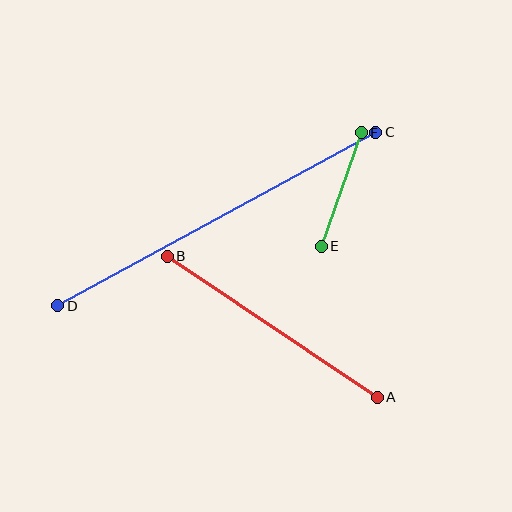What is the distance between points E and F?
The distance is approximately 121 pixels.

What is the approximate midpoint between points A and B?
The midpoint is at approximately (272, 327) pixels.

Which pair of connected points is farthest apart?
Points C and D are farthest apart.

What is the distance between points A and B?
The distance is approximately 253 pixels.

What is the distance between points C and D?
The distance is approximately 363 pixels.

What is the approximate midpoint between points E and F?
The midpoint is at approximately (341, 189) pixels.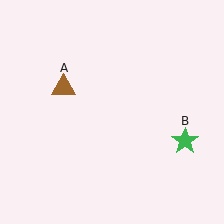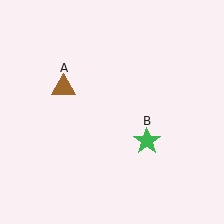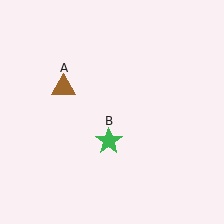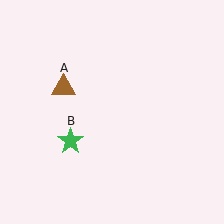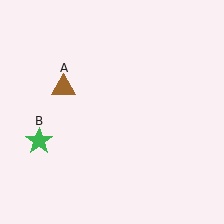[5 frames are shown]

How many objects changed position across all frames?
1 object changed position: green star (object B).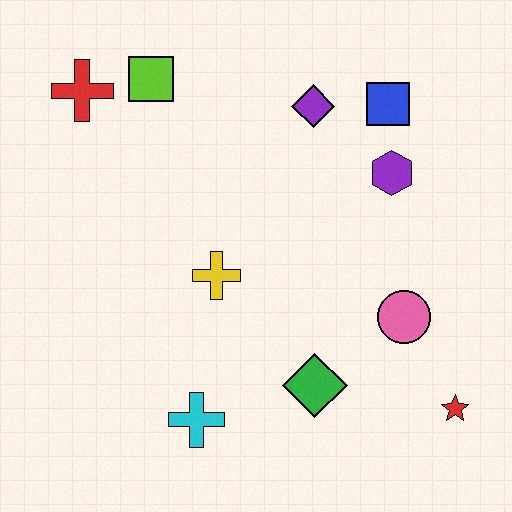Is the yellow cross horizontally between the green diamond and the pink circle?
No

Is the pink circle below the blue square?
Yes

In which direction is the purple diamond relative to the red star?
The purple diamond is above the red star.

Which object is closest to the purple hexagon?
The blue square is closest to the purple hexagon.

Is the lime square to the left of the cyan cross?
Yes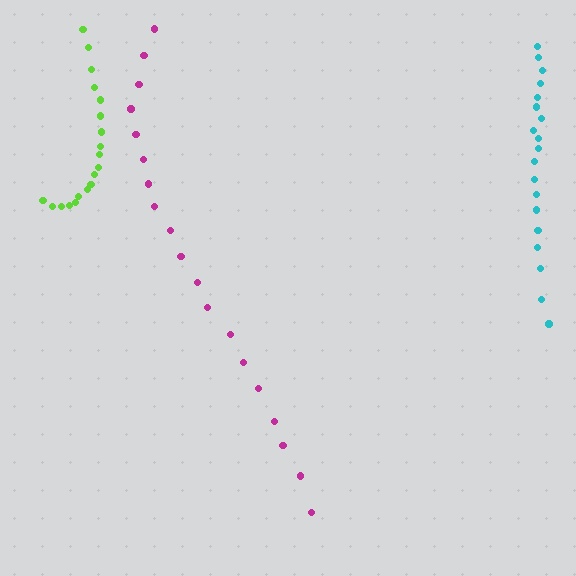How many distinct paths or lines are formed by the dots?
There are 3 distinct paths.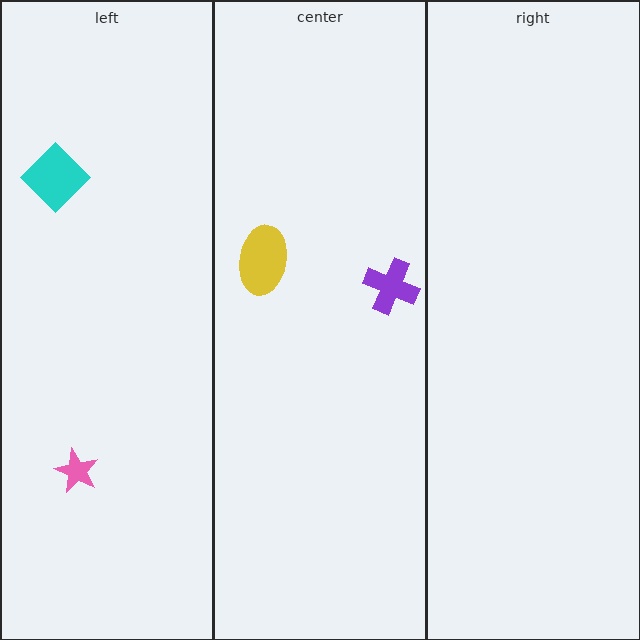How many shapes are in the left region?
2.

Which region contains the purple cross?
The center region.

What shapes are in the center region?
The yellow ellipse, the purple cross.